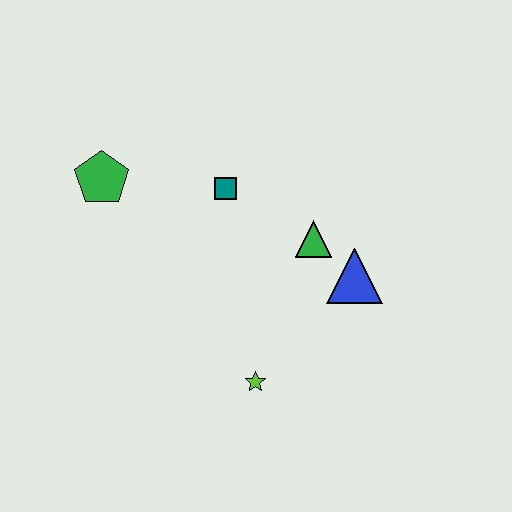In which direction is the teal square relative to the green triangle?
The teal square is to the left of the green triangle.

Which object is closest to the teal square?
The green triangle is closest to the teal square.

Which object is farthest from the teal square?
The lime star is farthest from the teal square.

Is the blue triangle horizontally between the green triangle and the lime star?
No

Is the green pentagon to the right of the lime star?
No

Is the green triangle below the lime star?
No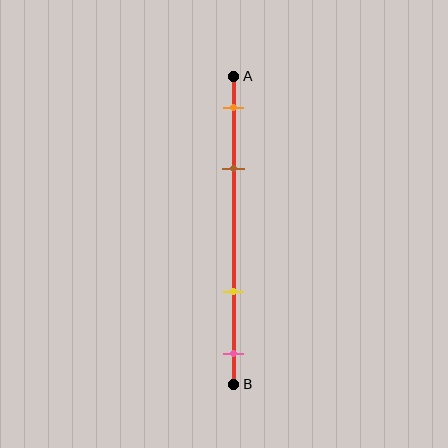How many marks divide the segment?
There are 4 marks dividing the segment.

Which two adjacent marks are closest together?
The orange and brown marks are the closest adjacent pair.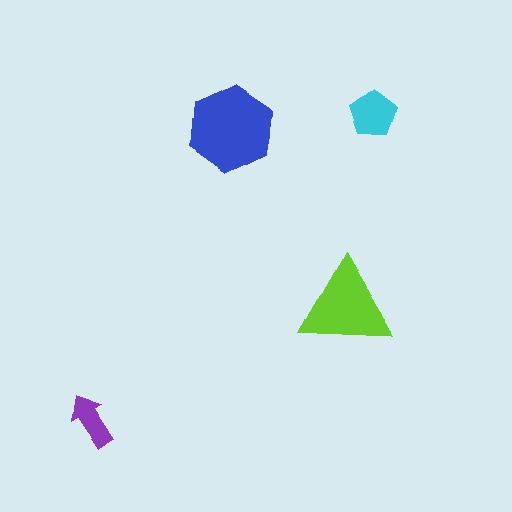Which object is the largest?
The blue hexagon.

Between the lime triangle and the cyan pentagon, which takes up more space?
The lime triangle.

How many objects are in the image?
There are 4 objects in the image.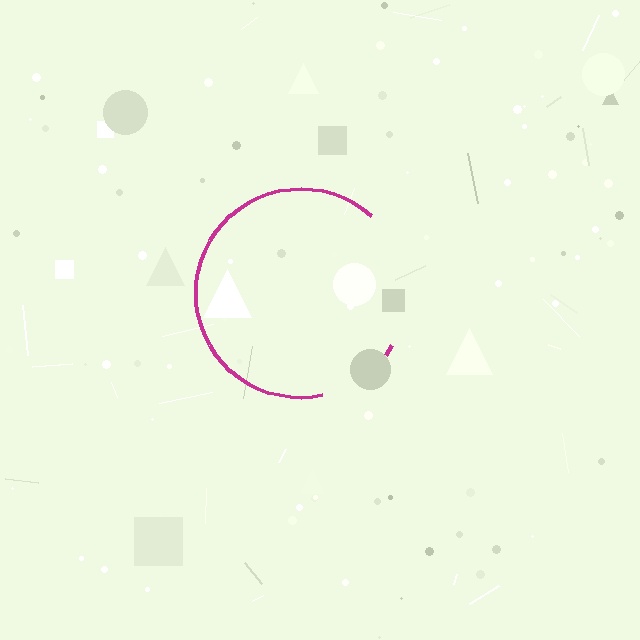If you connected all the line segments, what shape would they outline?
They would outline a circle.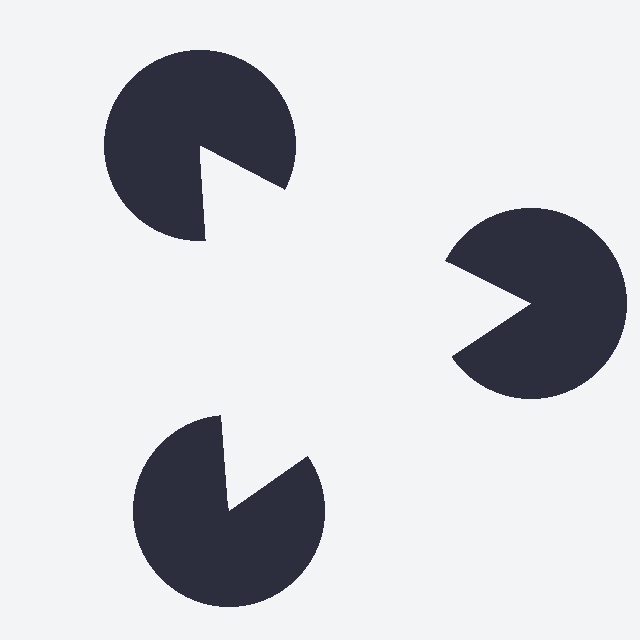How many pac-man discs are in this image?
There are 3 — one at each vertex of the illusory triangle.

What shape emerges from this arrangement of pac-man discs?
An illusory triangle — its edges are inferred from the aligned wedge cuts in the pac-man discs, not physically drawn.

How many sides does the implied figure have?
3 sides.